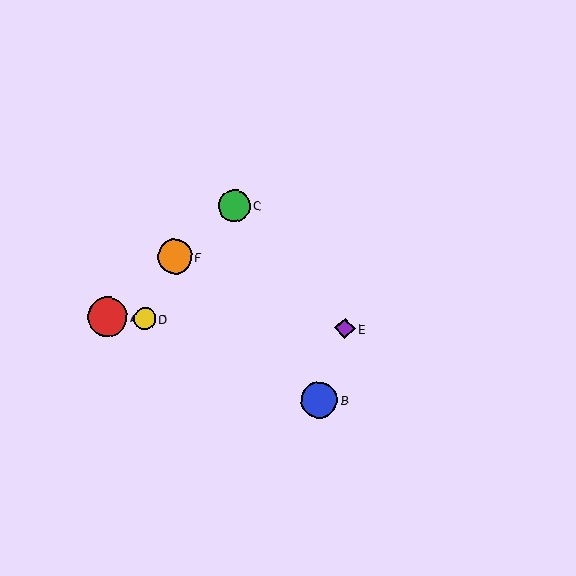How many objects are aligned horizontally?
3 objects (A, D, E) are aligned horizontally.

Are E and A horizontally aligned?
Yes, both are at y≈328.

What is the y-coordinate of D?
Object D is at y≈319.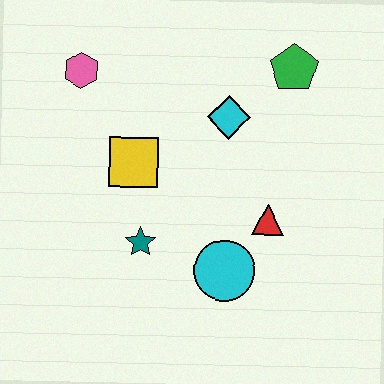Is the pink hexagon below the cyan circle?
No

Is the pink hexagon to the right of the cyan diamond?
No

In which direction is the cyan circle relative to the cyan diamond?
The cyan circle is below the cyan diamond.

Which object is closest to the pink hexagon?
The yellow square is closest to the pink hexagon.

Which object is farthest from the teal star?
The green pentagon is farthest from the teal star.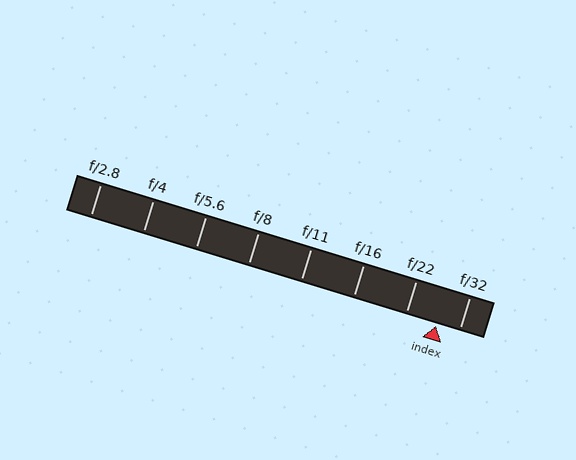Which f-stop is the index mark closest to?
The index mark is closest to f/32.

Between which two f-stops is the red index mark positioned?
The index mark is between f/22 and f/32.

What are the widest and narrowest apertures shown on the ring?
The widest aperture shown is f/2.8 and the narrowest is f/32.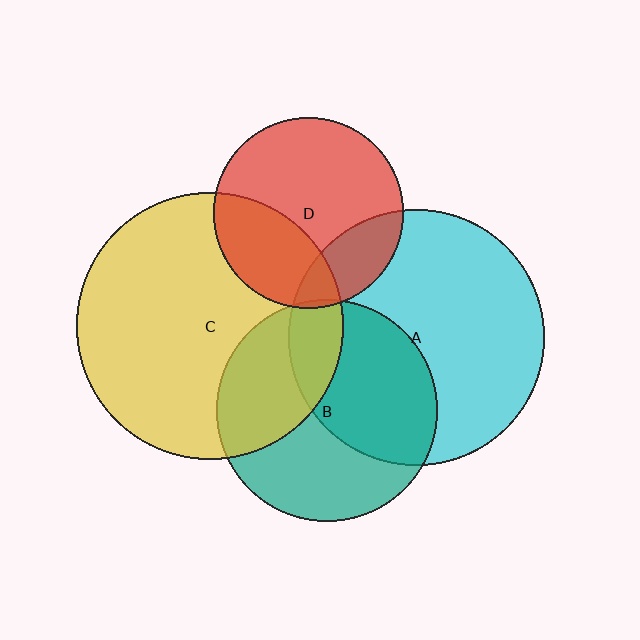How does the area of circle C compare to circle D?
Approximately 2.0 times.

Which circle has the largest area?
Circle C (yellow).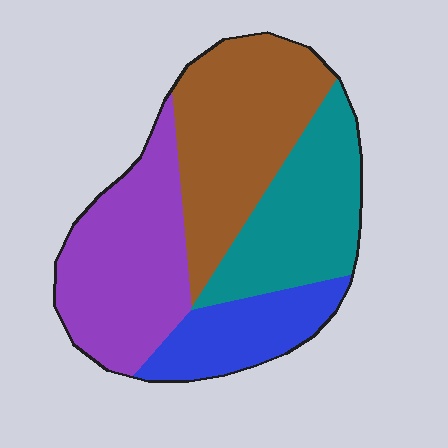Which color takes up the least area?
Blue, at roughly 15%.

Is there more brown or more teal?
Brown.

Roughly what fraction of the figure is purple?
Purple takes up between a sixth and a third of the figure.